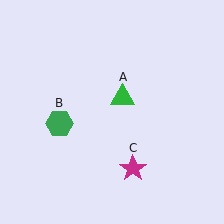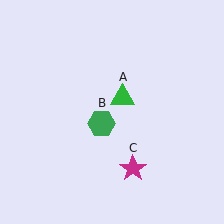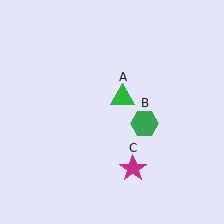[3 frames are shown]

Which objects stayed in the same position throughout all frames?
Green triangle (object A) and magenta star (object C) remained stationary.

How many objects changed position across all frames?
1 object changed position: green hexagon (object B).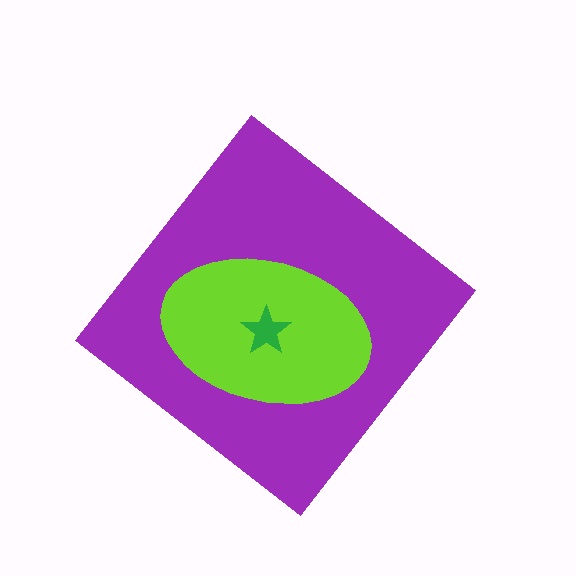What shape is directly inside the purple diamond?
The lime ellipse.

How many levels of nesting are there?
3.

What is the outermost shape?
The purple diamond.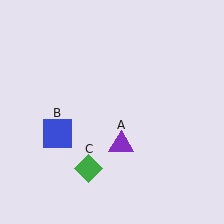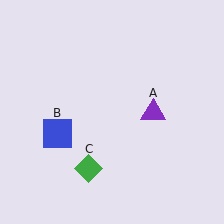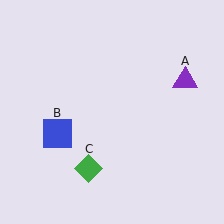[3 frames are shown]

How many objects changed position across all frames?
1 object changed position: purple triangle (object A).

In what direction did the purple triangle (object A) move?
The purple triangle (object A) moved up and to the right.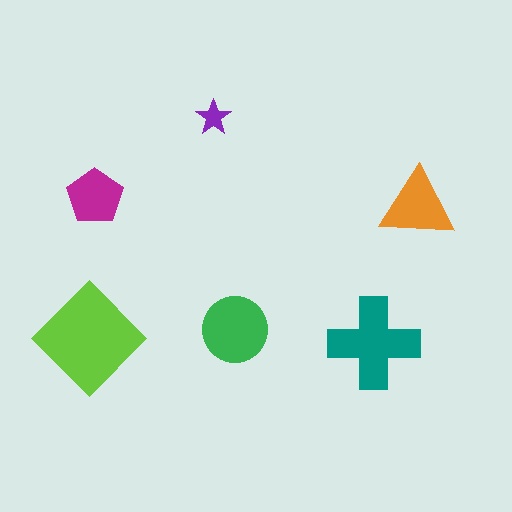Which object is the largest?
The lime diamond.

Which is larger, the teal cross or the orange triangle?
The teal cross.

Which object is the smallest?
The purple star.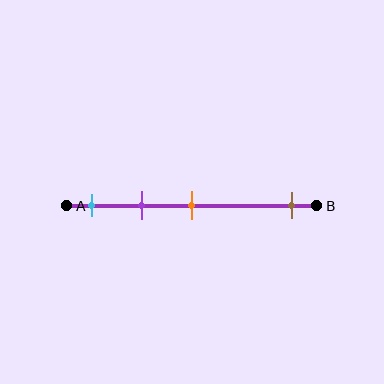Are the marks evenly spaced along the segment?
No, the marks are not evenly spaced.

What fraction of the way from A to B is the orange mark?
The orange mark is approximately 50% (0.5) of the way from A to B.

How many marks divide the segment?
There are 4 marks dividing the segment.